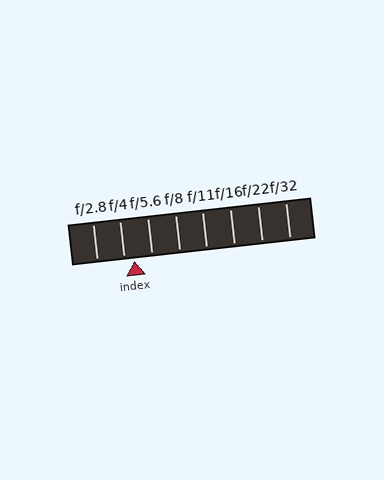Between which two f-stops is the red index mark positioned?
The index mark is between f/4 and f/5.6.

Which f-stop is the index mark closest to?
The index mark is closest to f/4.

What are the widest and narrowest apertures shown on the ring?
The widest aperture shown is f/2.8 and the narrowest is f/32.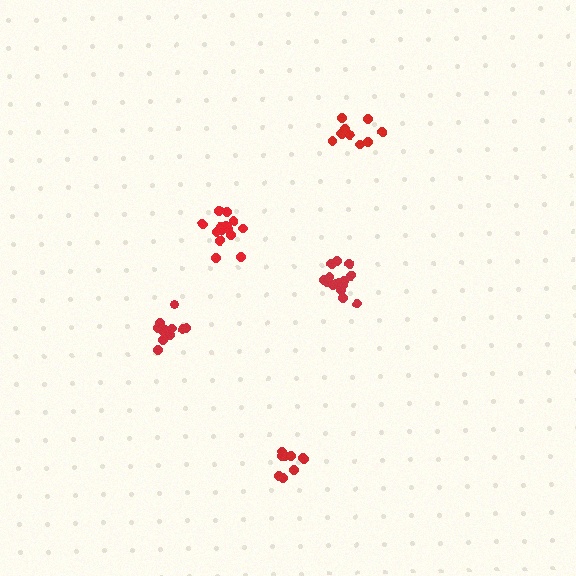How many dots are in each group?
Group 1: 15 dots, Group 2: 10 dots, Group 3: 9 dots, Group 4: 11 dots, Group 5: 15 dots (60 total).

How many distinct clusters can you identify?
There are 5 distinct clusters.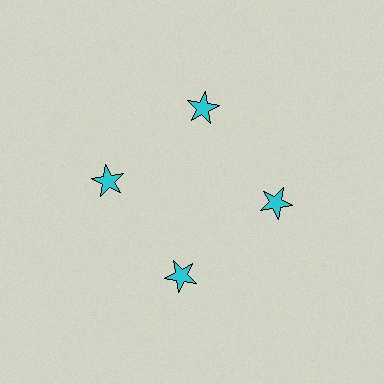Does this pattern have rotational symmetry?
Yes, this pattern has 4-fold rotational symmetry. It looks the same after rotating 90 degrees around the center.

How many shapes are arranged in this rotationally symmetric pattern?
There are 4 shapes, arranged in 4 groups of 1.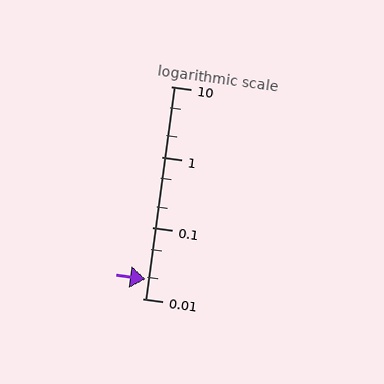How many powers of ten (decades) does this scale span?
The scale spans 3 decades, from 0.01 to 10.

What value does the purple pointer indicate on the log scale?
The pointer indicates approximately 0.019.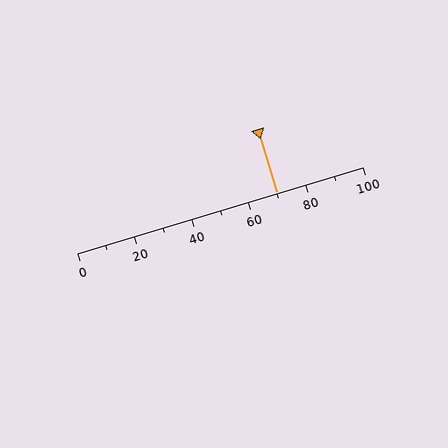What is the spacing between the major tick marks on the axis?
The major ticks are spaced 20 apart.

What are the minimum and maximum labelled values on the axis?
The axis runs from 0 to 100.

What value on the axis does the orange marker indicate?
The marker indicates approximately 70.